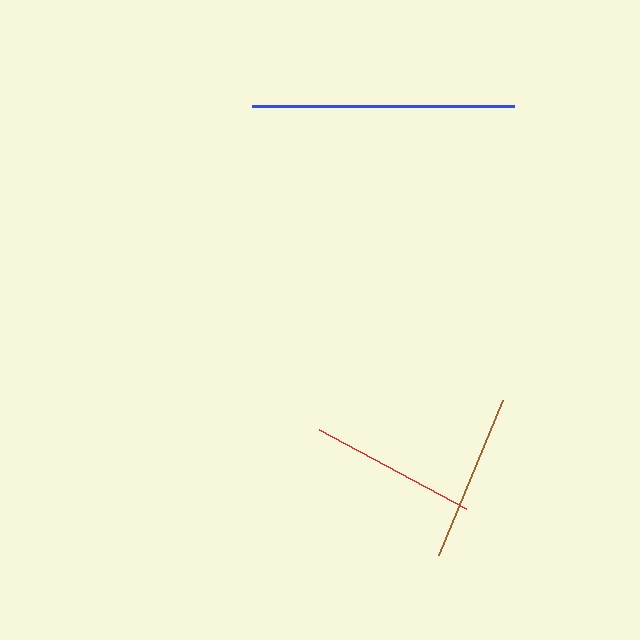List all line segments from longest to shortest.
From longest to shortest: blue, brown, red.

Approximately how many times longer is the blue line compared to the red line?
The blue line is approximately 1.6 times the length of the red line.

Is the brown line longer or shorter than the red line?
The brown line is longer than the red line.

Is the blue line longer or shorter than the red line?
The blue line is longer than the red line.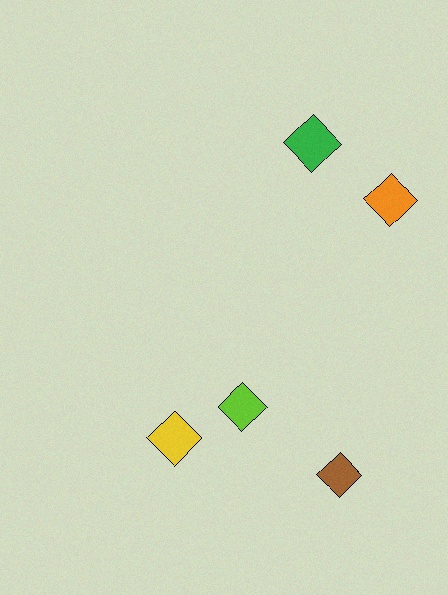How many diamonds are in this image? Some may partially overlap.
There are 5 diamonds.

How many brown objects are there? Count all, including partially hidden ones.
There is 1 brown object.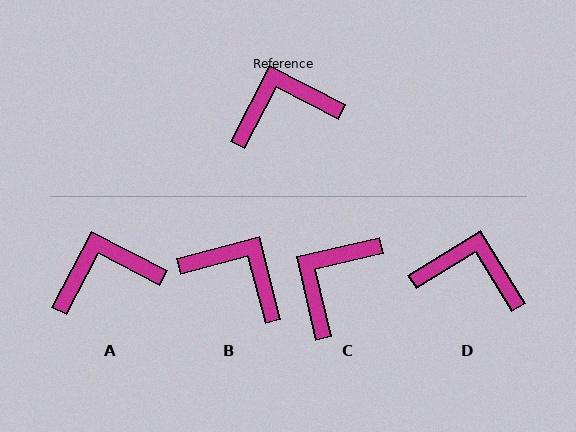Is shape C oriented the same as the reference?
No, it is off by about 41 degrees.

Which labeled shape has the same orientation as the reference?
A.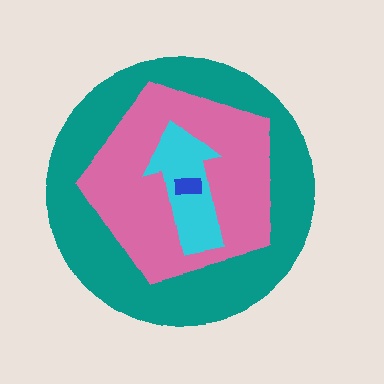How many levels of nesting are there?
4.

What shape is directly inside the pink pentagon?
The cyan arrow.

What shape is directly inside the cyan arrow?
The blue rectangle.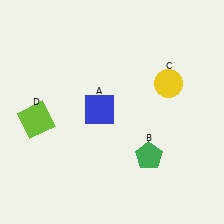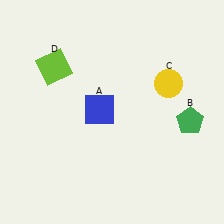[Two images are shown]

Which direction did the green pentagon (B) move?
The green pentagon (B) moved right.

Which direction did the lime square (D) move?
The lime square (D) moved up.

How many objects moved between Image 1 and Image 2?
2 objects moved between the two images.